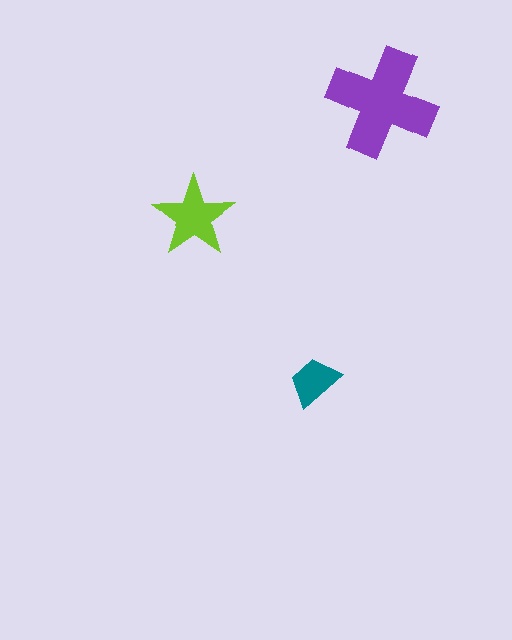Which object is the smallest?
The teal trapezoid.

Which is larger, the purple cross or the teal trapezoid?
The purple cross.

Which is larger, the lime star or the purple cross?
The purple cross.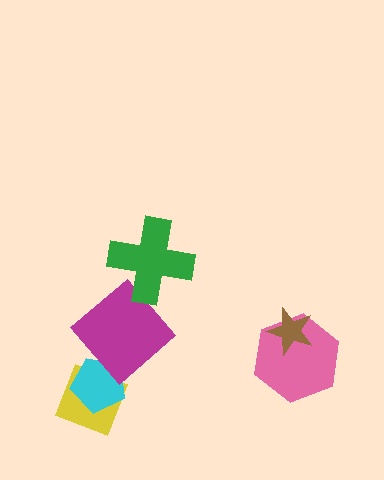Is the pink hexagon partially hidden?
Yes, it is partially covered by another shape.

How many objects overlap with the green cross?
0 objects overlap with the green cross.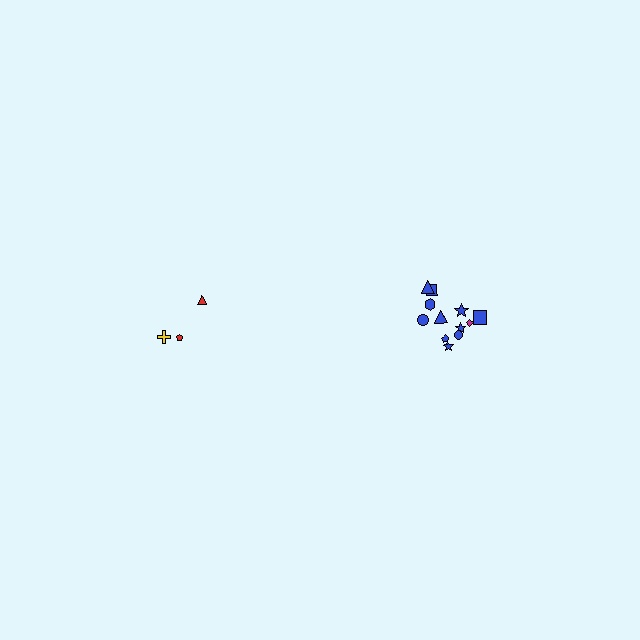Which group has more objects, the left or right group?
The right group.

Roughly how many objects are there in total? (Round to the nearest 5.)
Roughly 15 objects in total.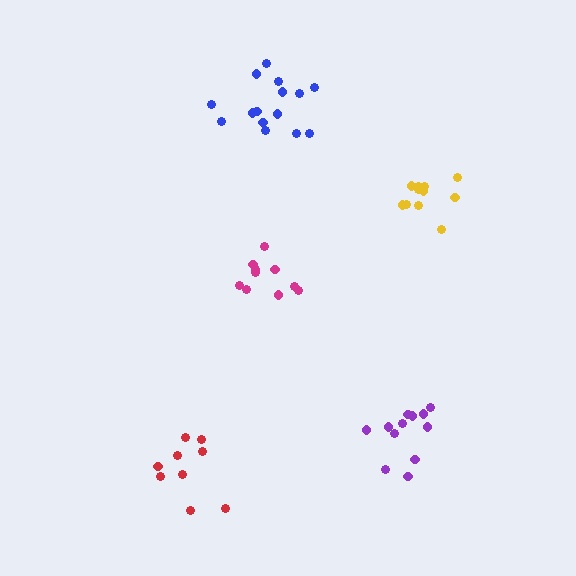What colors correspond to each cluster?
The clusters are colored: purple, magenta, blue, red, yellow.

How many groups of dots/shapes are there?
There are 5 groups.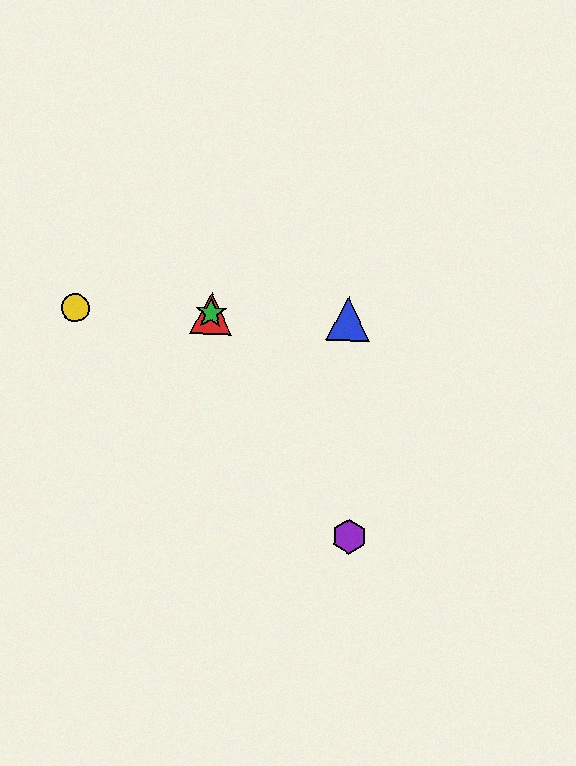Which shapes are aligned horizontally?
The red triangle, the blue triangle, the green star, the yellow circle are aligned horizontally.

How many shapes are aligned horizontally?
4 shapes (the red triangle, the blue triangle, the green star, the yellow circle) are aligned horizontally.